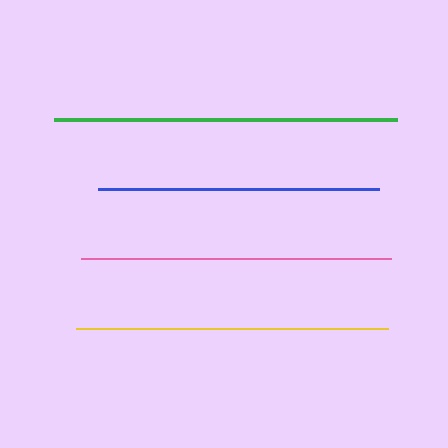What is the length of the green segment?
The green segment is approximately 343 pixels long.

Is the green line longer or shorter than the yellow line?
The green line is longer than the yellow line.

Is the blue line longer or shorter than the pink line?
The pink line is longer than the blue line.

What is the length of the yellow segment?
The yellow segment is approximately 312 pixels long.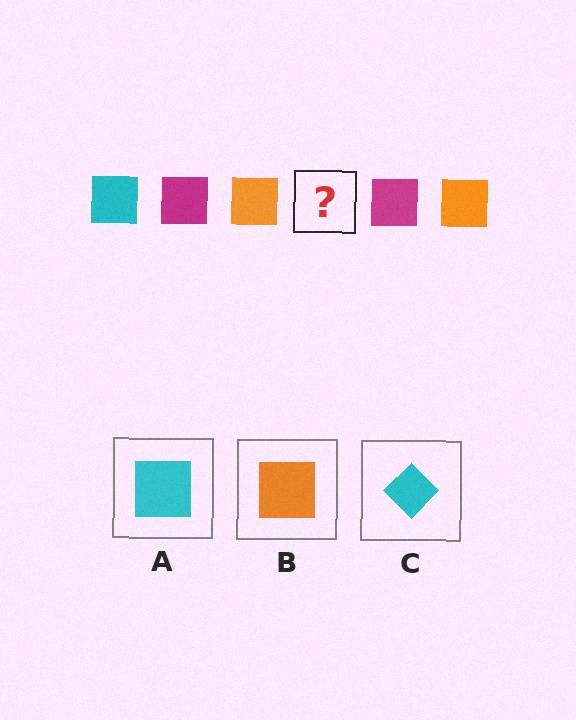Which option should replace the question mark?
Option A.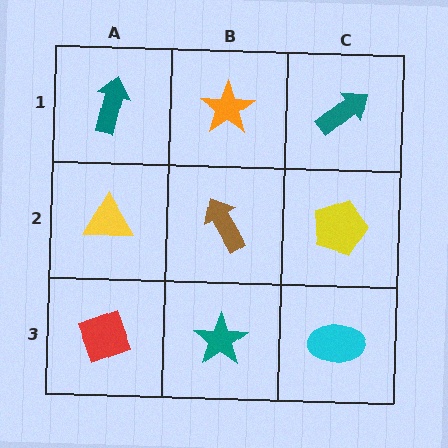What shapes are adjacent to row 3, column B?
A brown arrow (row 2, column B), a red diamond (row 3, column A), a cyan ellipse (row 3, column C).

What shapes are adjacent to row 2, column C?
A teal arrow (row 1, column C), a cyan ellipse (row 3, column C), a brown arrow (row 2, column B).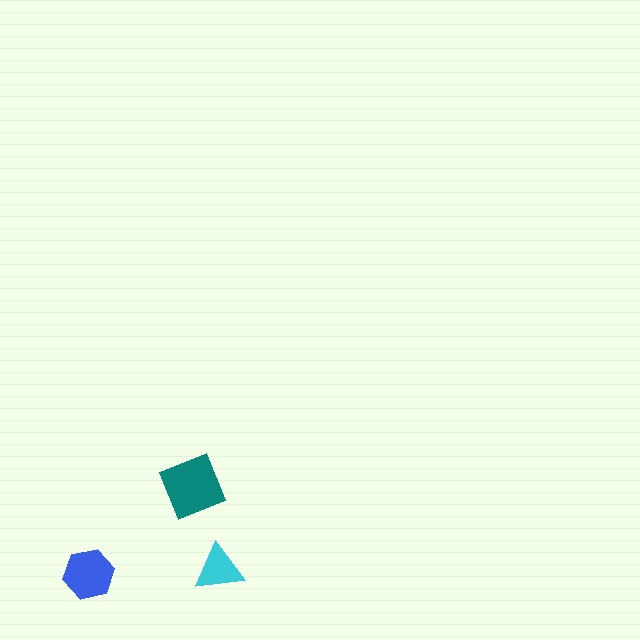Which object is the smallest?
The cyan triangle.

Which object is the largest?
The teal diamond.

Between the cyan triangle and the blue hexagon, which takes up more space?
The blue hexagon.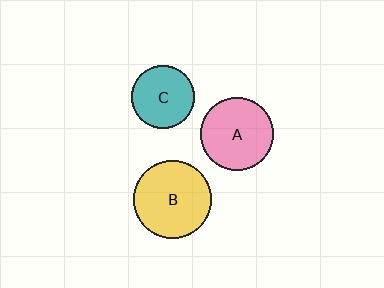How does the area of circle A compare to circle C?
Approximately 1.3 times.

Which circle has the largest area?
Circle B (yellow).